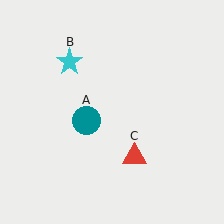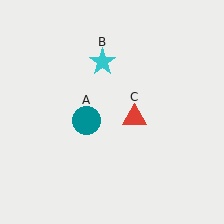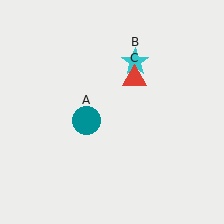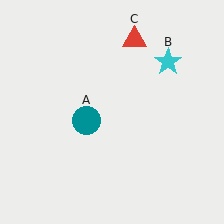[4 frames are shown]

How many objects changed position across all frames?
2 objects changed position: cyan star (object B), red triangle (object C).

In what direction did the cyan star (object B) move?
The cyan star (object B) moved right.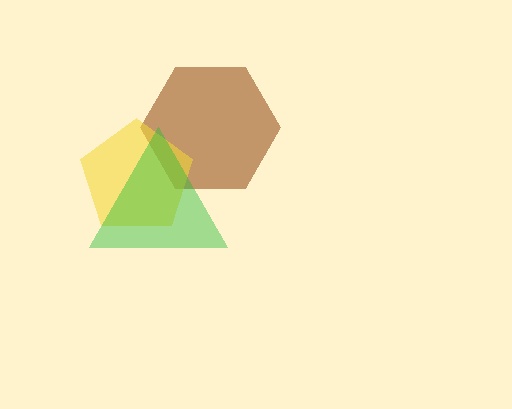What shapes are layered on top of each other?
The layered shapes are: a brown hexagon, a yellow pentagon, a green triangle.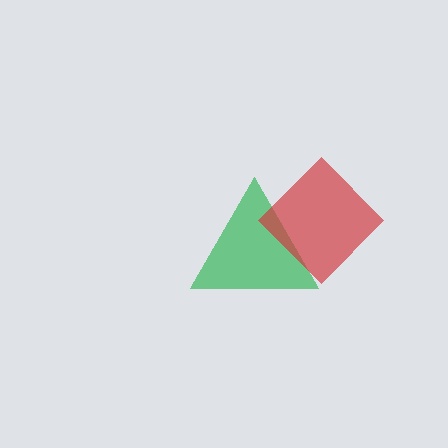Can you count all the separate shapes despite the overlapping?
Yes, there are 2 separate shapes.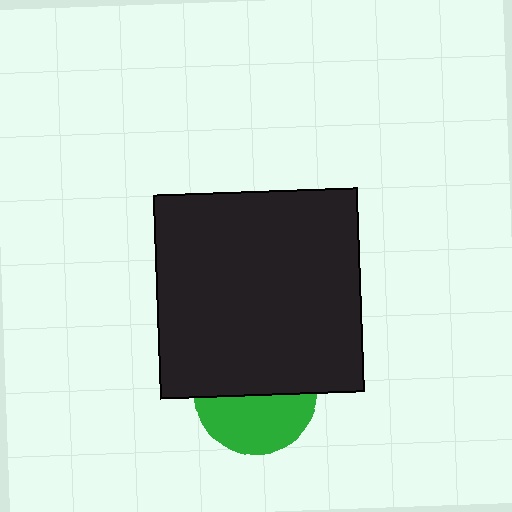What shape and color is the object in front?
The object in front is a black square.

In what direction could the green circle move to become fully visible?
The green circle could move down. That would shift it out from behind the black square entirely.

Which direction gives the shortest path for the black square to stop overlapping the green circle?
Moving up gives the shortest separation.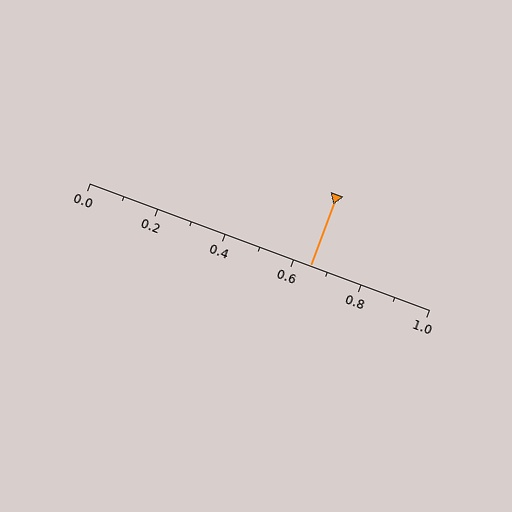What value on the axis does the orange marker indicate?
The marker indicates approximately 0.65.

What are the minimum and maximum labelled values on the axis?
The axis runs from 0.0 to 1.0.